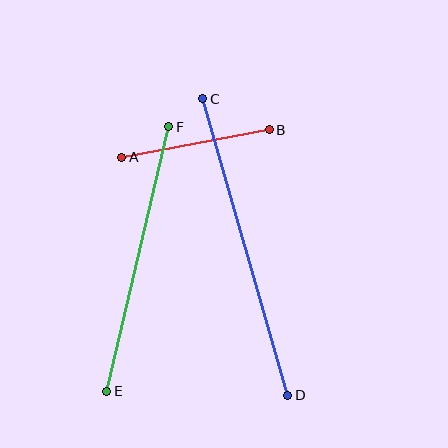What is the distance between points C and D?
The distance is approximately 308 pixels.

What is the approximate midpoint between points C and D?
The midpoint is at approximately (245, 247) pixels.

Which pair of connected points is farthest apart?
Points C and D are farthest apart.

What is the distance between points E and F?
The distance is approximately 272 pixels.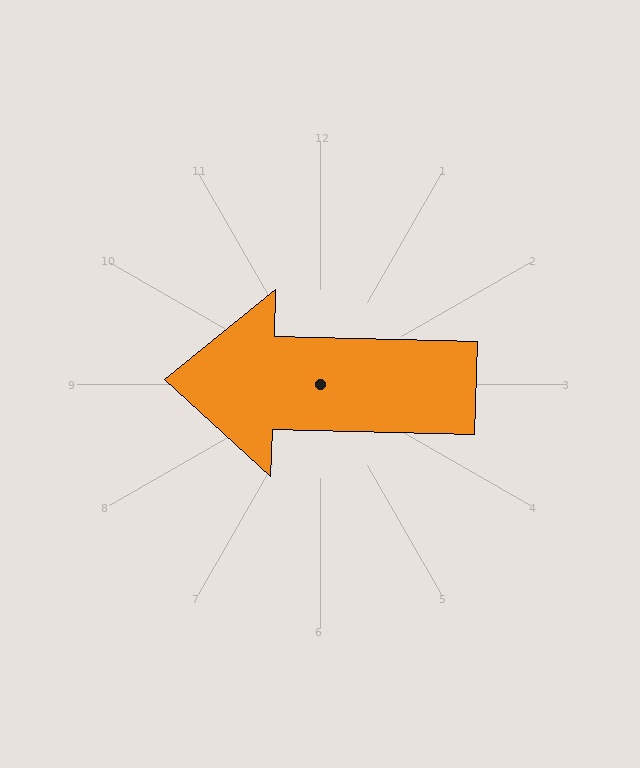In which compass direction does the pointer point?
West.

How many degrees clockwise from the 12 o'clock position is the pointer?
Approximately 272 degrees.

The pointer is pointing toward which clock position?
Roughly 9 o'clock.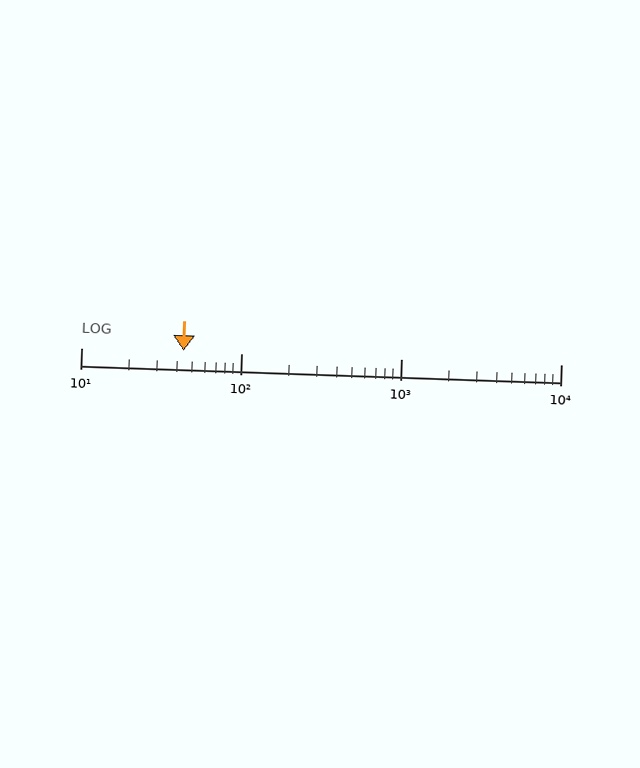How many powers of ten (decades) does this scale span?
The scale spans 3 decades, from 10 to 10000.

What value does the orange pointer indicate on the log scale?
The pointer indicates approximately 44.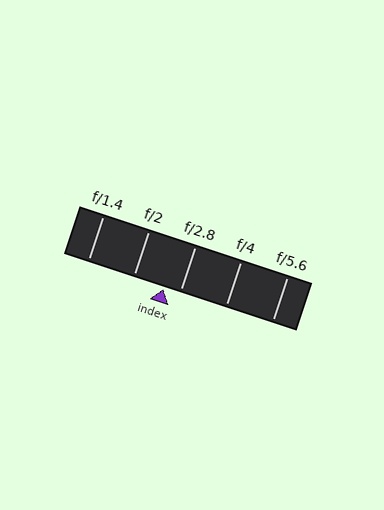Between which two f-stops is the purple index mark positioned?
The index mark is between f/2 and f/2.8.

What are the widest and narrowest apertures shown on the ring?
The widest aperture shown is f/1.4 and the narrowest is f/5.6.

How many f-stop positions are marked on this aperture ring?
There are 5 f-stop positions marked.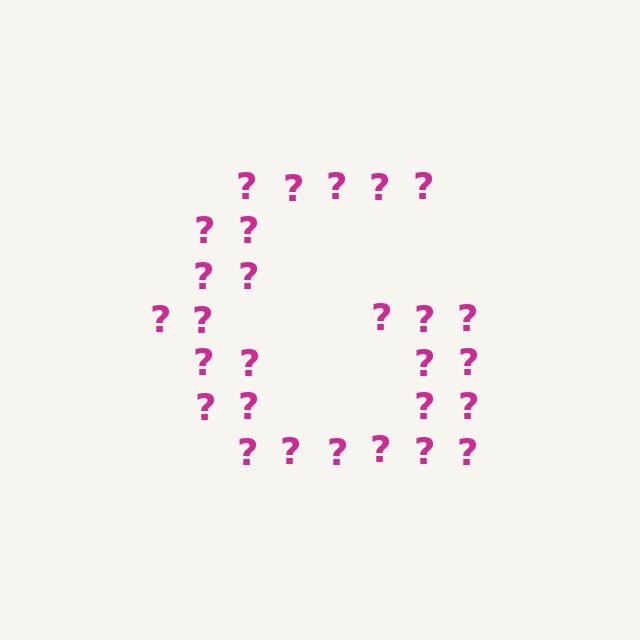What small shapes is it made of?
It is made of small question marks.